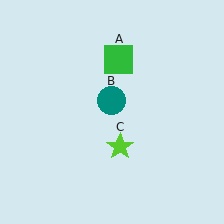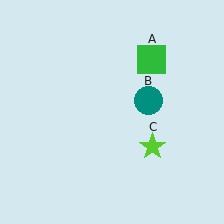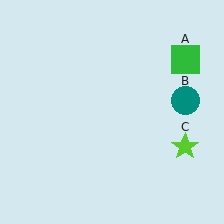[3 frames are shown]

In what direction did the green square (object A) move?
The green square (object A) moved right.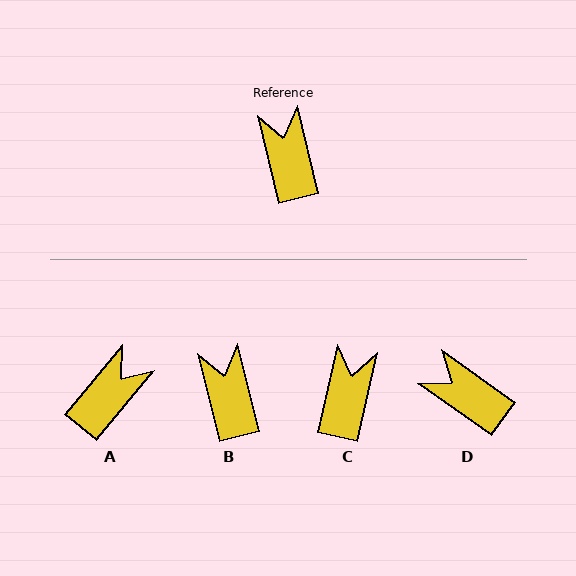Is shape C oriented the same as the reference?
No, it is off by about 26 degrees.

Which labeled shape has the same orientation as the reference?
B.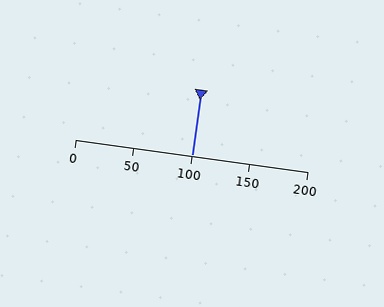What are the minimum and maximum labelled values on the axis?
The axis runs from 0 to 200.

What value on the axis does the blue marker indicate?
The marker indicates approximately 100.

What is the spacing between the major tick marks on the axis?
The major ticks are spaced 50 apart.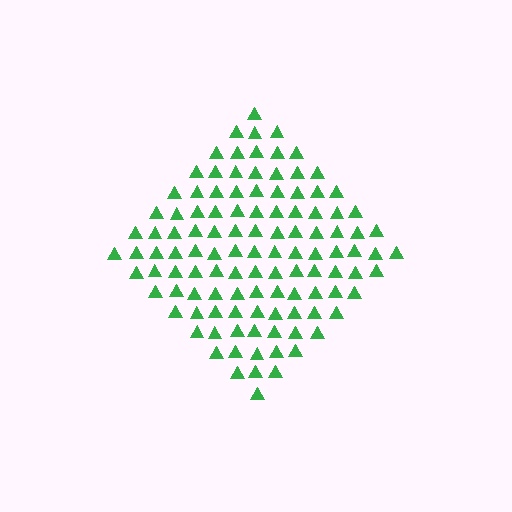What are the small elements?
The small elements are triangles.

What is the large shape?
The large shape is a diamond.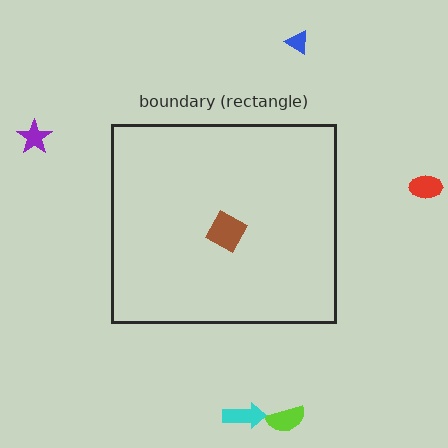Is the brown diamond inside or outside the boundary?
Inside.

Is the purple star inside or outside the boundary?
Outside.